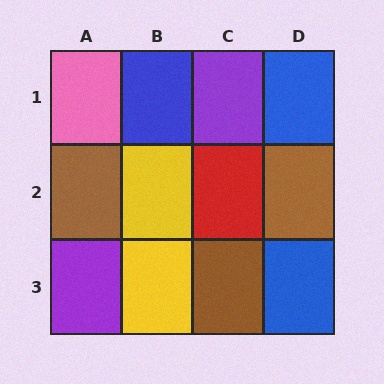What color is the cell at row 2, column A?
Brown.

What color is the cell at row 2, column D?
Brown.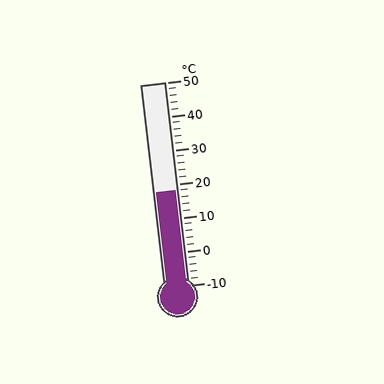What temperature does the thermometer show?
The thermometer shows approximately 18°C.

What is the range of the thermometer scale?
The thermometer scale ranges from -10°C to 50°C.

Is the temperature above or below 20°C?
The temperature is below 20°C.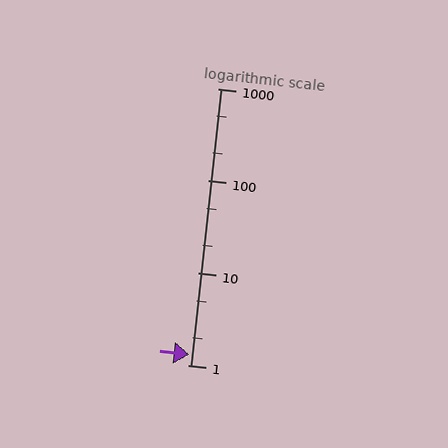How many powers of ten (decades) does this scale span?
The scale spans 3 decades, from 1 to 1000.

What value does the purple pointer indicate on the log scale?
The pointer indicates approximately 1.3.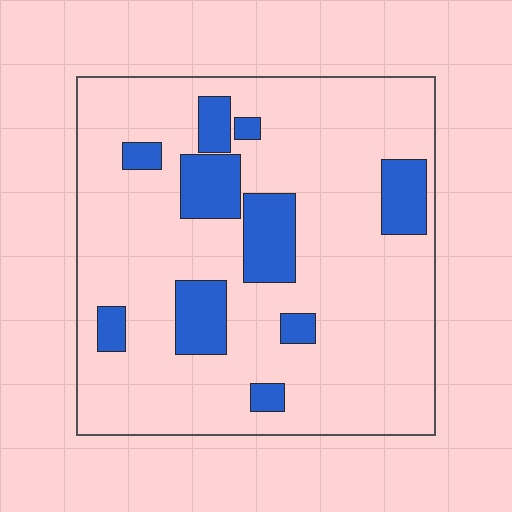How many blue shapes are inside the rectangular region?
10.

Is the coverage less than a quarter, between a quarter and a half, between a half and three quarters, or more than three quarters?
Less than a quarter.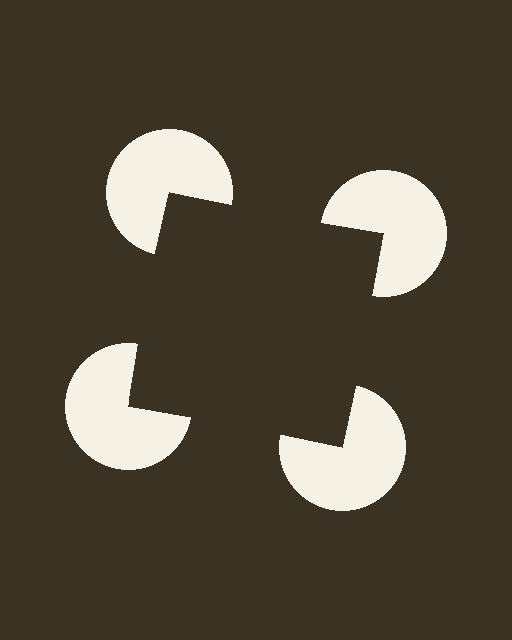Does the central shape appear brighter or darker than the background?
It typically appears slightly darker than the background, even though no actual brightness change is drawn.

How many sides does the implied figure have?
4 sides.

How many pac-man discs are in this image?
There are 4 — one at each vertex of the illusory square.